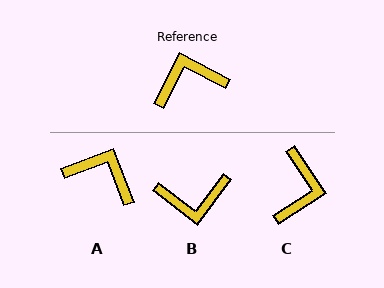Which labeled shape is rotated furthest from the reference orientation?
B, about 170 degrees away.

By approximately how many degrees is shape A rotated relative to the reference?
Approximately 42 degrees clockwise.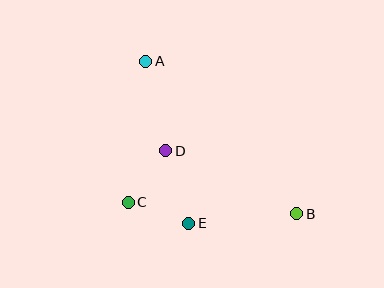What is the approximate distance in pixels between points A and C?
The distance between A and C is approximately 142 pixels.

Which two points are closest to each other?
Points C and D are closest to each other.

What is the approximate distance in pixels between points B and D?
The distance between B and D is approximately 146 pixels.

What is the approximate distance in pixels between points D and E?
The distance between D and E is approximately 76 pixels.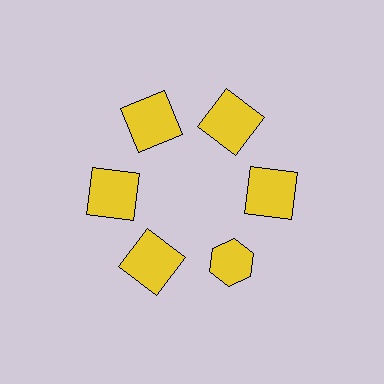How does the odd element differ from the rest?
It has a different shape: hexagon instead of square.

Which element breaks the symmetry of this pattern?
The yellow hexagon at roughly the 5 o'clock position breaks the symmetry. All other shapes are yellow squares.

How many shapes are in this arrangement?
There are 6 shapes arranged in a ring pattern.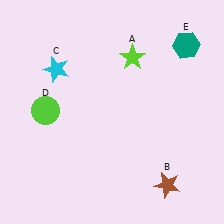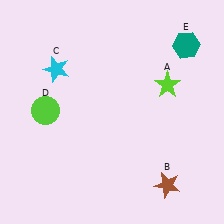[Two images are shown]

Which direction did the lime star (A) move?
The lime star (A) moved right.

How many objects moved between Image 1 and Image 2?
1 object moved between the two images.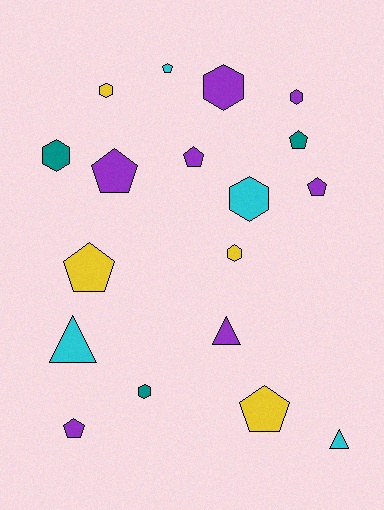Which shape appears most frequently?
Pentagon, with 8 objects.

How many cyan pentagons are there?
There is 1 cyan pentagon.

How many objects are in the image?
There are 18 objects.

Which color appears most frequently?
Purple, with 7 objects.